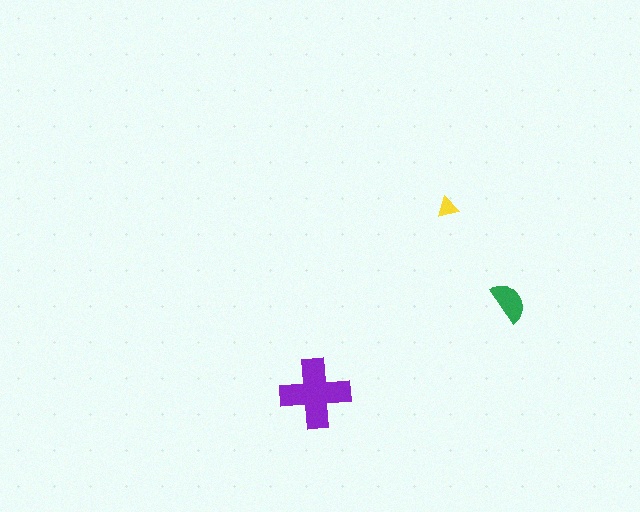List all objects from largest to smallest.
The purple cross, the green semicircle, the yellow triangle.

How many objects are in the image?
There are 3 objects in the image.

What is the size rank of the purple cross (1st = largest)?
1st.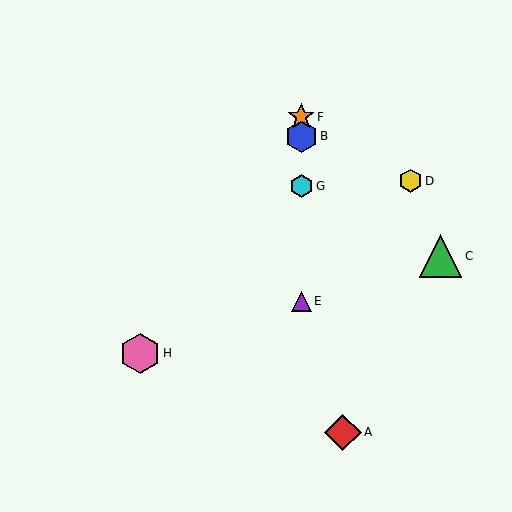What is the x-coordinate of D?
Object D is at x≈410.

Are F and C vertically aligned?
No, F is at x≈301 and C is at x≈440.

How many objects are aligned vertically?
4 objects (B, E, F, G) are aligned vertically.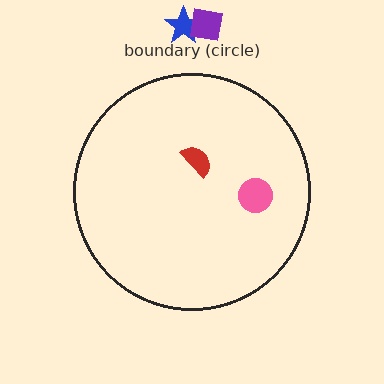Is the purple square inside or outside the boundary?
Outside.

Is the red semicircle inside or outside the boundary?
Inside.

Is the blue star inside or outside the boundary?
Outside.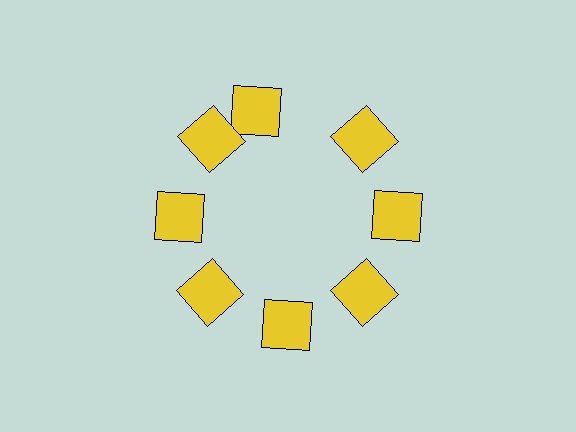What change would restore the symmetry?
The symmetry would be restored by rotating it back into even spacing with its neighbors so that all 8 squares sit at equal angles and equal distance from the center.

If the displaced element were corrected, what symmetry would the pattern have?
It would have 8-fold rotational symmetry — the pattern would map onto itself every 45 degrees.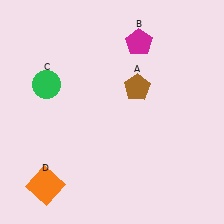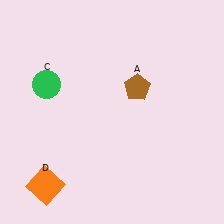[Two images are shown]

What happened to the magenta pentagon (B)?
The magenta pentagon (B) was removed in Image 2. It was in the top-right area of Image 1.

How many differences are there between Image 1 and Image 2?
There is 1 difference between the two images.